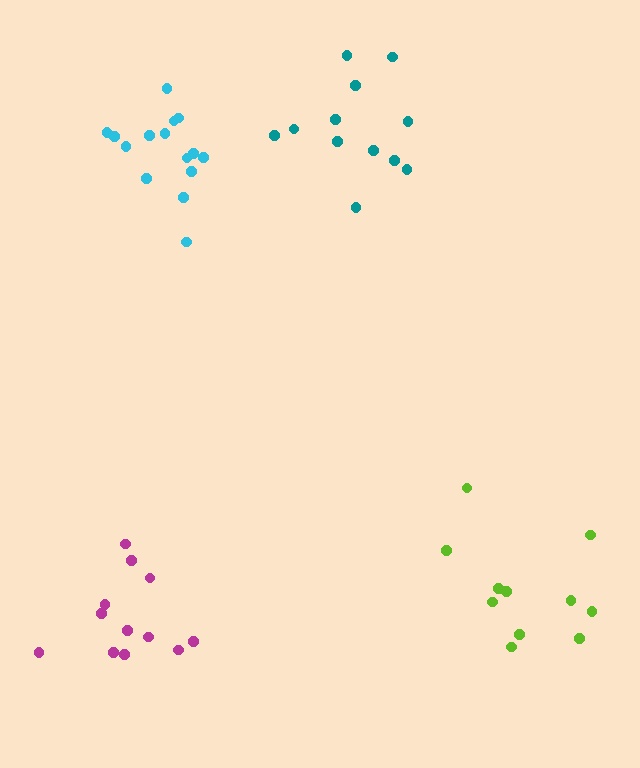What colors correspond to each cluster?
The clusters are colored: teal, cyan, lime, magenta.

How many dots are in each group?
Group 1: 12 dots, Group 2: 15 dots, Group 3: 11 dots, Group 4: 12 dots (50 total).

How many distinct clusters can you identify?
There are 4 distinct clusters.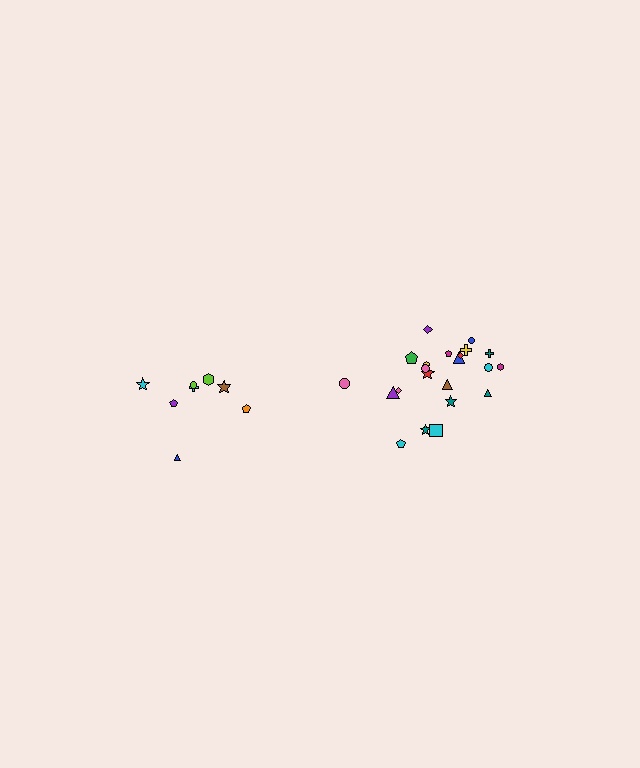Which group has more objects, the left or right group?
The right group.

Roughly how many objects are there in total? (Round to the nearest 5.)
Roughly 30 objects in total.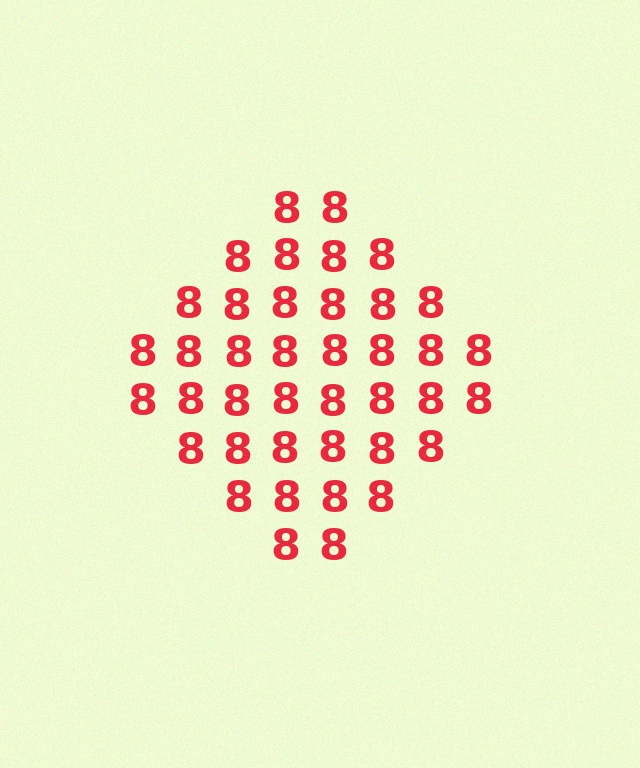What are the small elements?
The small elements are digit 8's.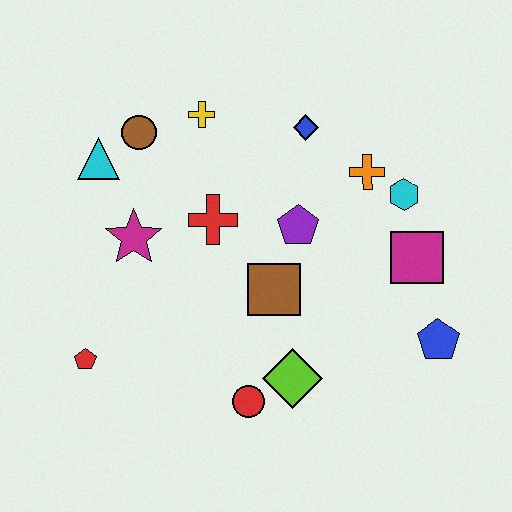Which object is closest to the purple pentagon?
The brown square is closest to the purple pentagon.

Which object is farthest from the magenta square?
The red pentagon is farthest from the magenta square.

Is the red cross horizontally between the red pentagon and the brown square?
Yes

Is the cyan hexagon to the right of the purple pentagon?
Yes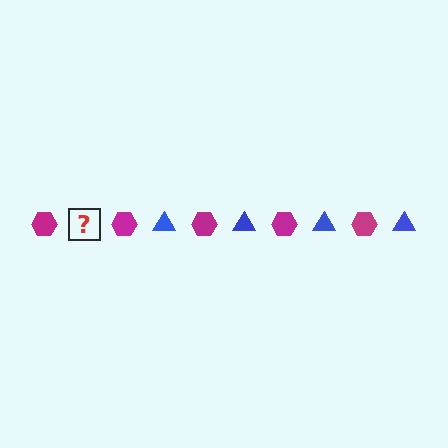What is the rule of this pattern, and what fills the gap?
The rule is that the pattern alternates between magenta hexagon and blue triangle. The gap should be filled with a blue triangle.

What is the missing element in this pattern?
The missing element is a blue triangle.